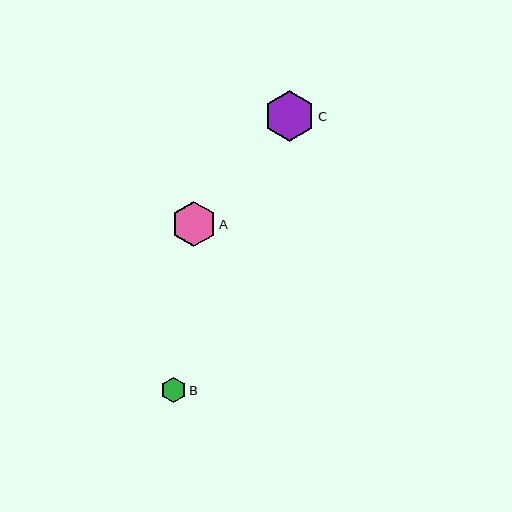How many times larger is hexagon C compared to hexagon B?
Hexagon C is approximately 2.1 times the size of hexagon B.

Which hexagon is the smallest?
Hexagon B is the smallest with a size of approximately 24 pixels.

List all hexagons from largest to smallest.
From largest to smallest: C, A, B.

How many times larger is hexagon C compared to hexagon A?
Hexagon C is approximately 1.1 times the size of hexagon A.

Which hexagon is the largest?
Hexagon C is the largest with a size of approximately 51 pixels.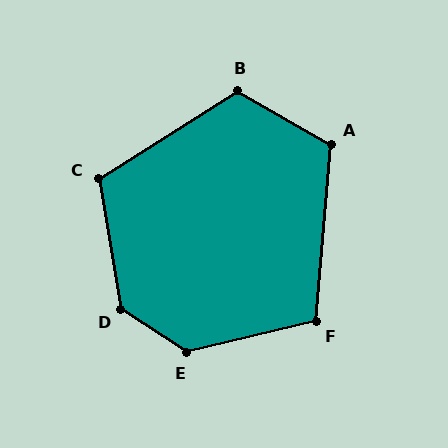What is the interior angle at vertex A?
Approximately 115 degrees (obtuse).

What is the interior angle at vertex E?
Approximately 133 degrees (obtuse).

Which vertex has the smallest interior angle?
F, at approximately 109 degrees.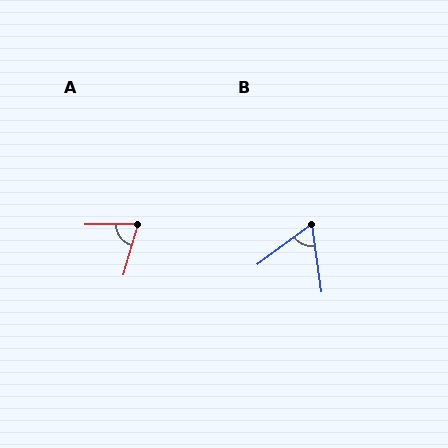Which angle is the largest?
A, at approximately 74 degrees.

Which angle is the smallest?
B, at approximately 62 degrees.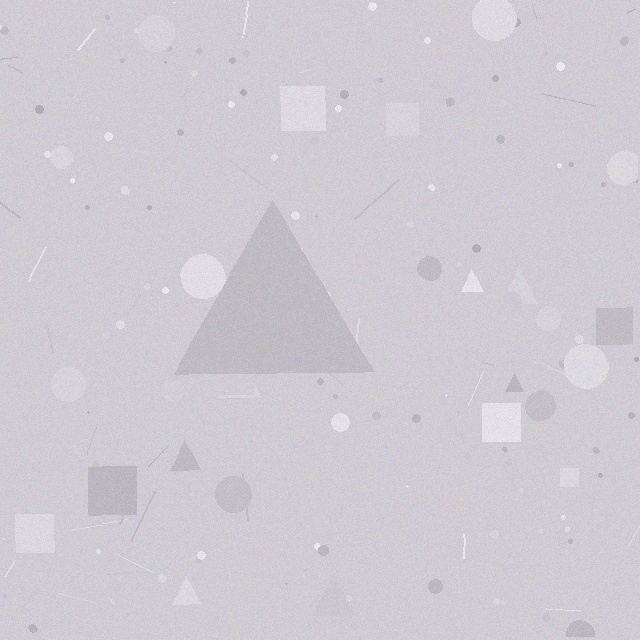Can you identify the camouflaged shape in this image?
The camouflaged shape is a triangle.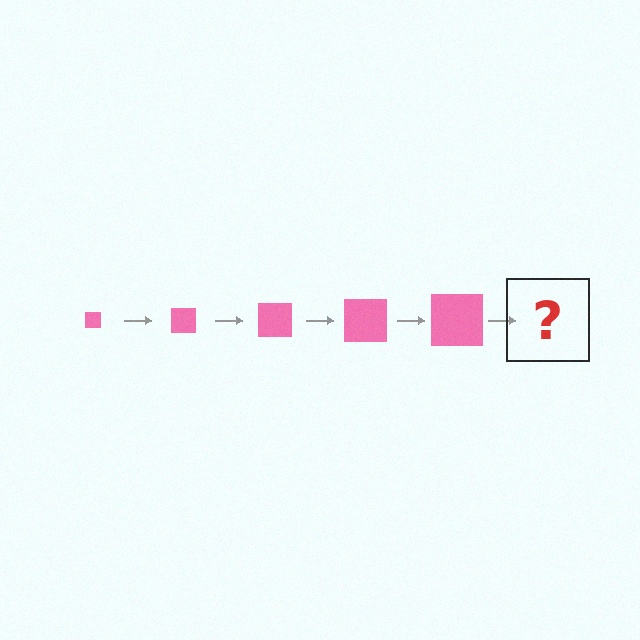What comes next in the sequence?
The next element should be a pink square, larger than the previous one.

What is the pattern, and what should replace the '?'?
The pattern is that the square gets progressively larger each step. The '?' should be a pink square, larger than the previous one.